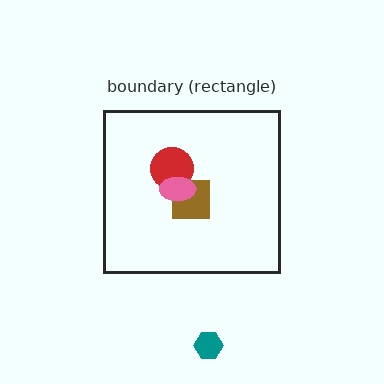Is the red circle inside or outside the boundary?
Inside.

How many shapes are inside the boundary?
4 inside, 1 outside.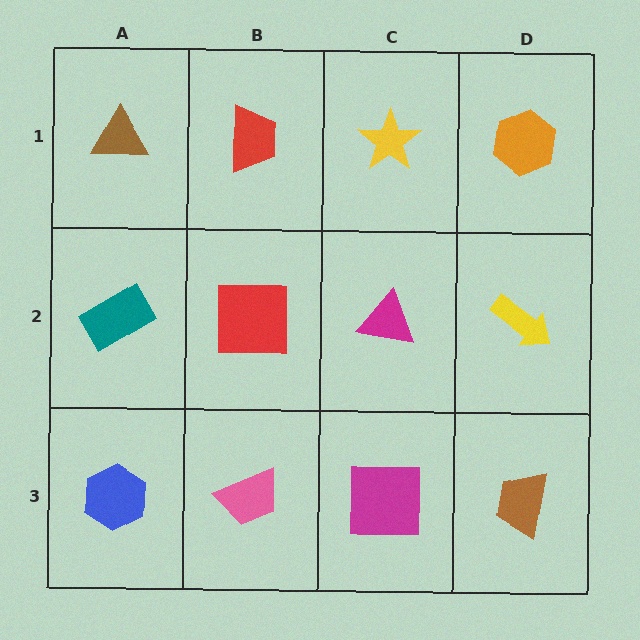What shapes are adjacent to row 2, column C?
A yellow star (row 1, column C), a magenta square (row 3, column C), a red square (row 2, column B), a yellow arrow (row 2, column D).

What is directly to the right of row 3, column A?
A pink trapezoid.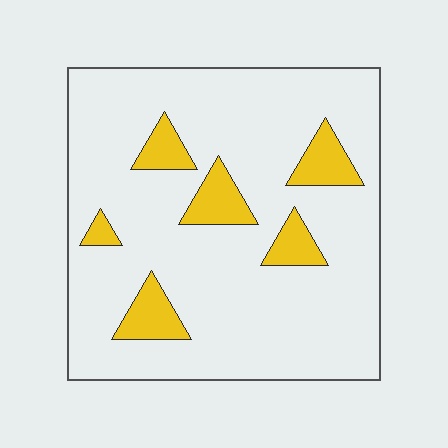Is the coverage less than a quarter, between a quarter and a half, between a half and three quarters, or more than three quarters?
Less than a quarter.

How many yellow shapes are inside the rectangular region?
6.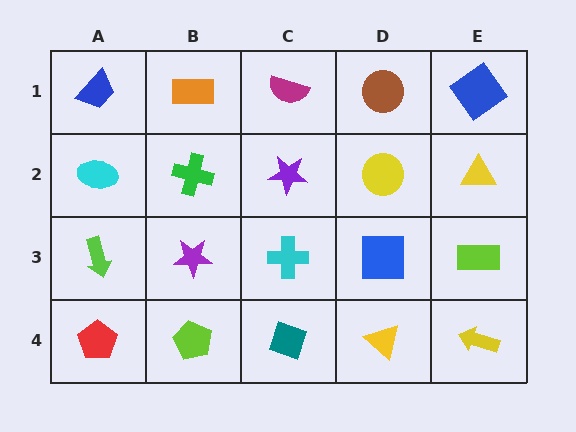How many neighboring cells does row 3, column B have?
4.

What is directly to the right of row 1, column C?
A brown circle.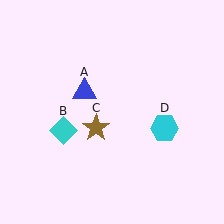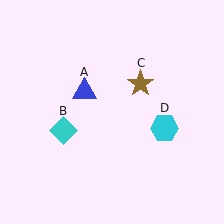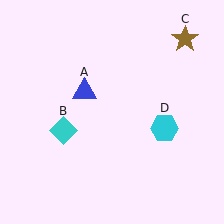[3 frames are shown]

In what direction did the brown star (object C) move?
The brown star (object C) moved up and to the right.